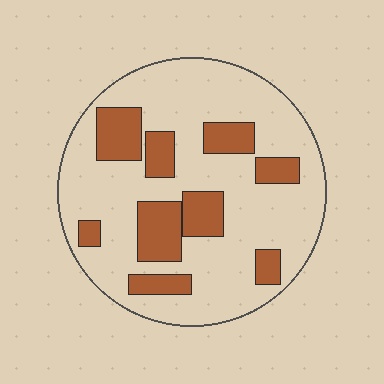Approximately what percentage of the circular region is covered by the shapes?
Approximately 25%.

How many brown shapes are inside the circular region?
9.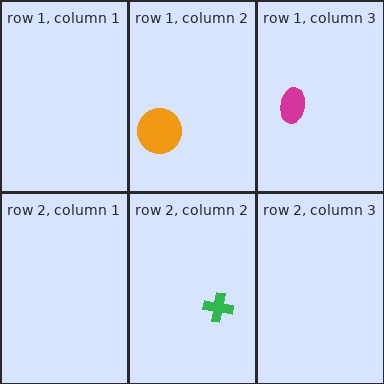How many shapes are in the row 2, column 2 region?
1.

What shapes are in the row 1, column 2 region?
The orange circle.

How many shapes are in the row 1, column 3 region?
1.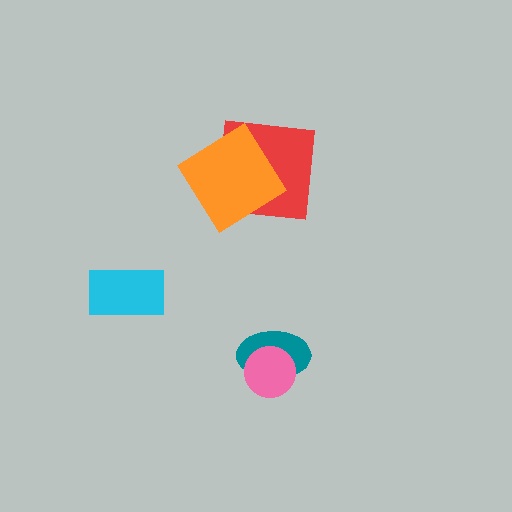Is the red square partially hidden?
Yes, it is partially covered by another shape.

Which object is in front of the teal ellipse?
The pink circle is in front of the teal ellipse.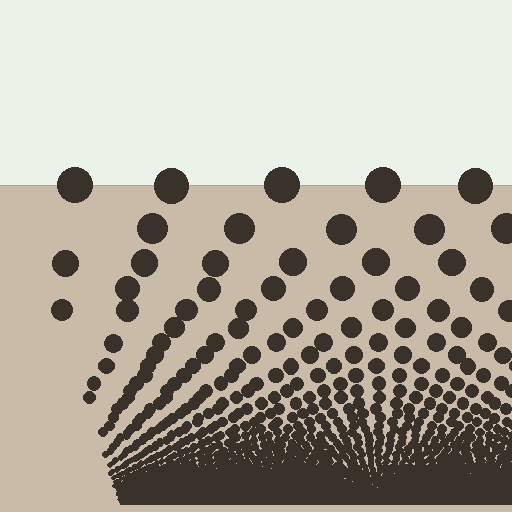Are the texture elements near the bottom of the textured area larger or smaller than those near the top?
Smaller. The gradient is inverted — elements near the bottom are smaller and denser.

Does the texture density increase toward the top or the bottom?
Density increases toward the bottom.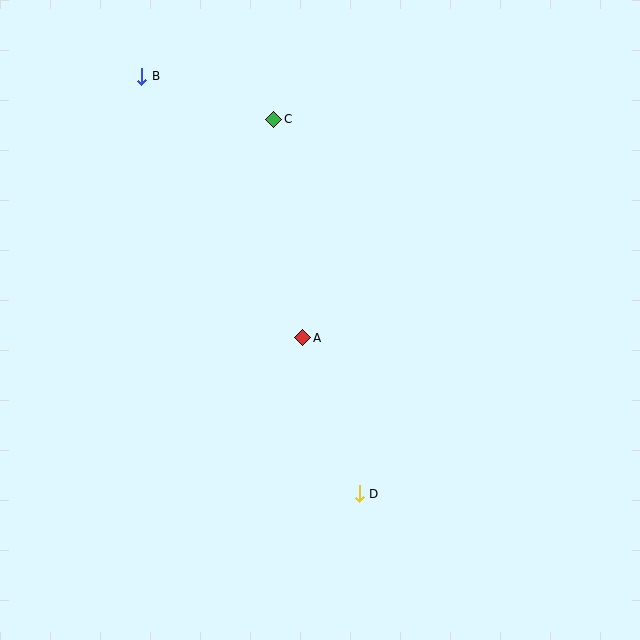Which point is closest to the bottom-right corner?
Point D is closest to the bottom-right corner.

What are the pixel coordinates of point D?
Point D is at (359, 494).